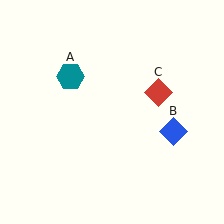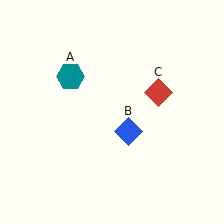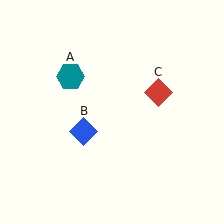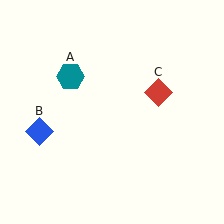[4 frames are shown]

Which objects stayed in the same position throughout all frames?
Teal hexagon (object A) and red diamond (object C) remained stationary.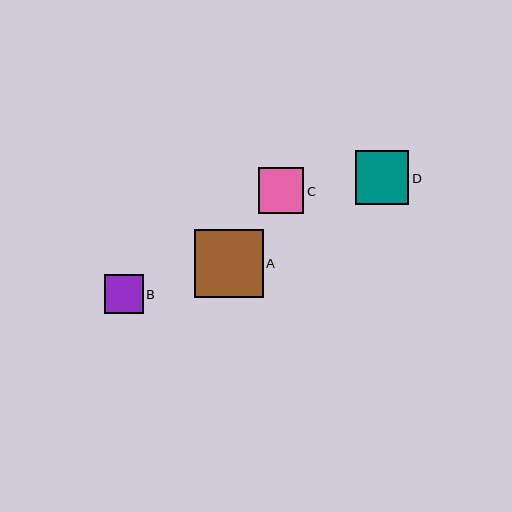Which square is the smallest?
Square B is the smallest with a size of approximately 39 pixels.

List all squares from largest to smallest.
From largest to smallest: A, D, C, B.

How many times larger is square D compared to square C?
Square D is approximately 1.2 times the size of square C.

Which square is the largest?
Square A is the largest with a size of approximately 69 pixels.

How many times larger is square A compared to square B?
Square A is approximately 1.8 times the size of square B.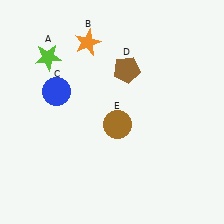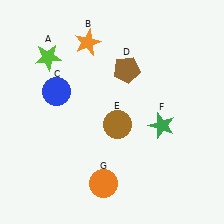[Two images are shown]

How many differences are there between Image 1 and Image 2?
There are 2 differences between the two images.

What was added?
A green star (F), an orange circle (G) were added in Image 2.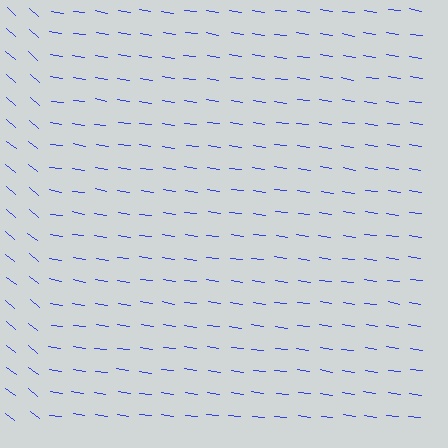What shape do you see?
I see a rectangle.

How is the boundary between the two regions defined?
The boundary is defined purely by a change in line orientation (approximately 32 degrees difference). All lines are the same color and thickness.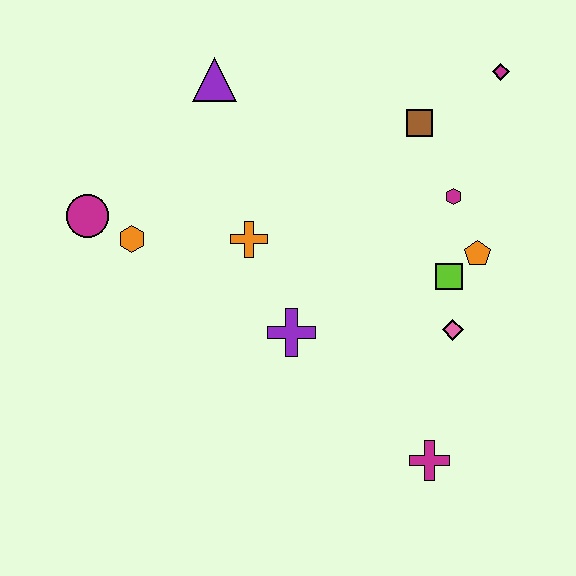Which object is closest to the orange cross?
The purple cross is closest to the orange cross.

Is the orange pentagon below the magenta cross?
No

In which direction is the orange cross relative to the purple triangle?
The orange cross is below the purple triangle.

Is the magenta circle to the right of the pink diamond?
No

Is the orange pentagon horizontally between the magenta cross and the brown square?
No